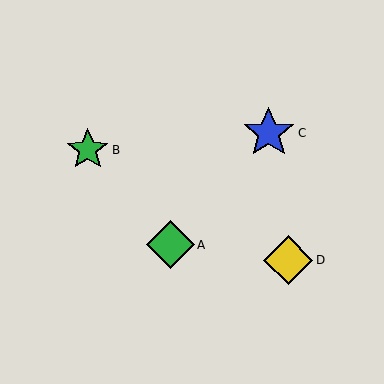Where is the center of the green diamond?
The center of the green diamond is at (170, 245).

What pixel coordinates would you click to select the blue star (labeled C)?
Click at (269, 133) to select the blue star C.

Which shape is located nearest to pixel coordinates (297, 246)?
The yellow diamond (labeled D) at (288, 260) is nearest to that location.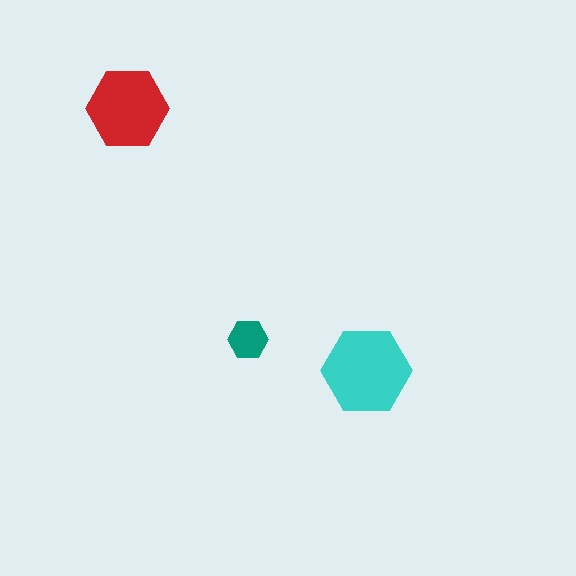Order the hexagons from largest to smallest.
the cyan one, the red one, the teal one.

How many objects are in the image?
There are 3 objects in the image.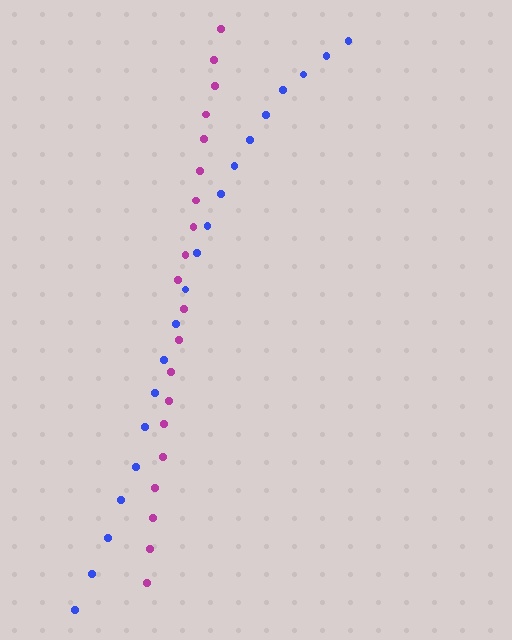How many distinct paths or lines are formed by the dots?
There are 2 distinct paths.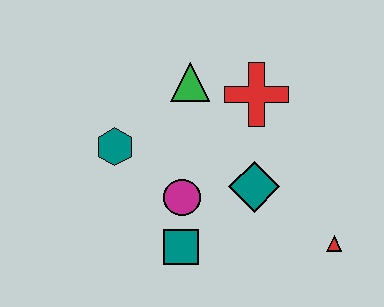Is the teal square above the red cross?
No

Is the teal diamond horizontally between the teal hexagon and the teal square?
No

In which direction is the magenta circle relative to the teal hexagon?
The magenta circle is to the right of the teal hexagon.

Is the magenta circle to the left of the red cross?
Yes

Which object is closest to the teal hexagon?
The magenta circle is closest to the teal hexagon.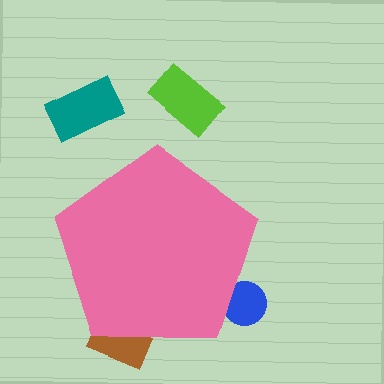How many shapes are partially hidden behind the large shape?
2 shapes are partially hidden.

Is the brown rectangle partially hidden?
Yes, the brown rectangle is partially hidden behind the pink pentagon.